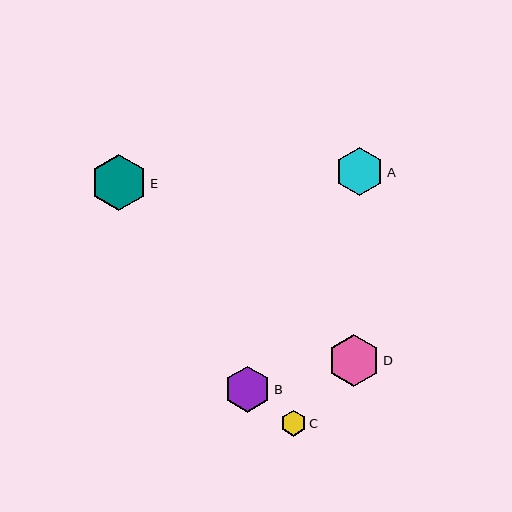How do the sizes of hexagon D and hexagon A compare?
Hexagon D and hexagon A are approximately the same size.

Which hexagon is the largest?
Hexagon E is the largest with a size of approximately 56 pixels.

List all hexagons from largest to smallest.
From largest to smallest: E, D, A, B, C.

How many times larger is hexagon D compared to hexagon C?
Hexagon D is approximately 2.0 times the size of hexagon C.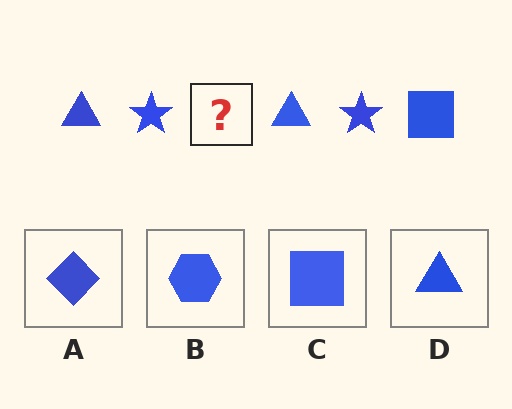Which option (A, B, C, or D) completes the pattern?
C.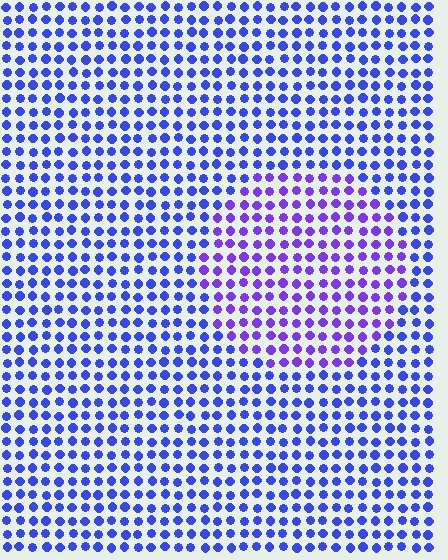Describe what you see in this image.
The image is filled with small blue elements in a uniform arrangement. A circle-shaped region is visible where the elements are tinted to a slightly different hue, forming a subtle color boundary.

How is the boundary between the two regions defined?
The boundary is defined purely by a slight shift in hue (about 30 degrees). Spacing, size, and orientation are identical on both sides.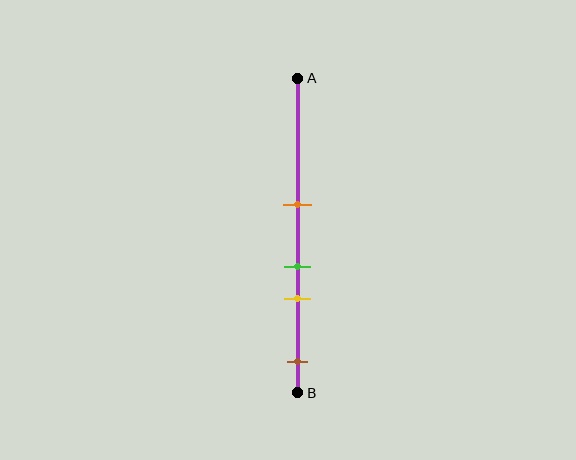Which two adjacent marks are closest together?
The green and yellow marks are the closest adjacent pair.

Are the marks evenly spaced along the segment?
No, the marks are not evenly spaced.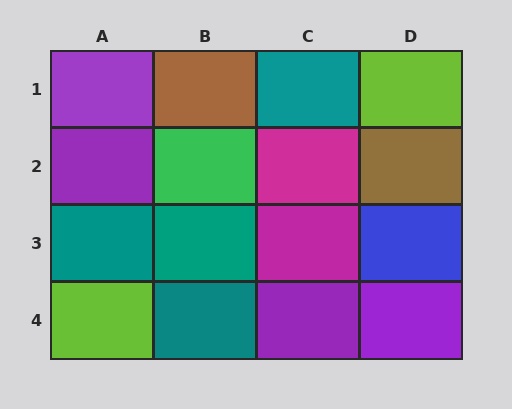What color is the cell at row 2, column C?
Magenta.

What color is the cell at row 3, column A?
Teal.